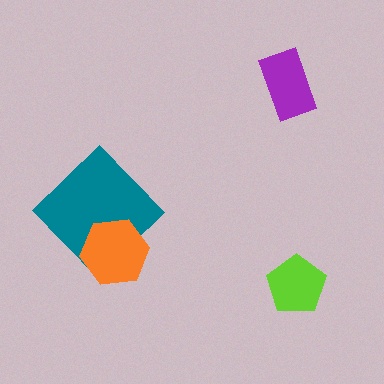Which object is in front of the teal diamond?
The orange hexagon is in front of the teal diamond.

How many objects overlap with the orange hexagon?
1 object overlaps with the orange hexagon.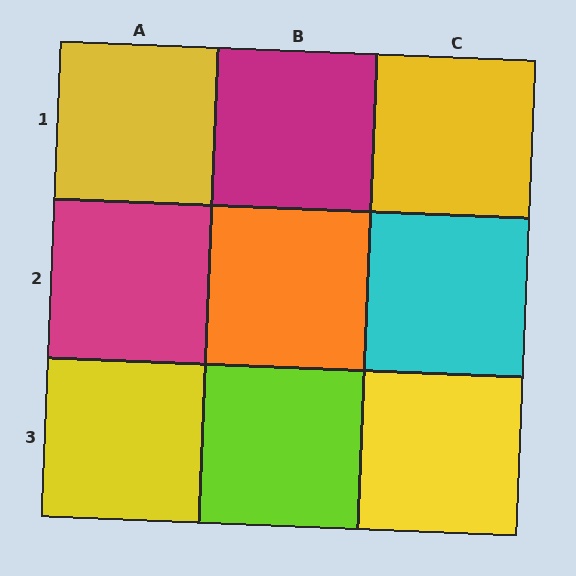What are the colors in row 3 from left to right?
Yellow, lime, yellow.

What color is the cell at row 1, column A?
Yellow.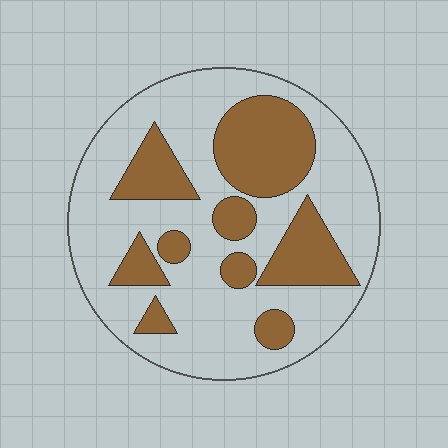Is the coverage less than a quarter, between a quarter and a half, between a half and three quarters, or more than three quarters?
Between a quarter and a half.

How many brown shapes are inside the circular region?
9.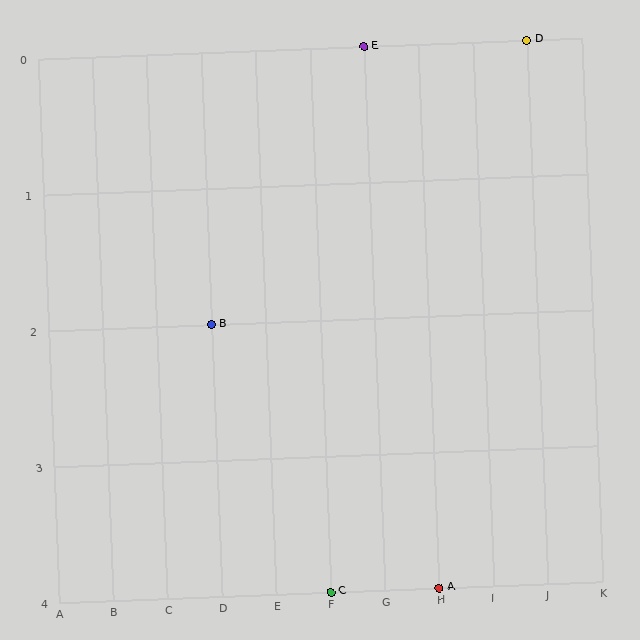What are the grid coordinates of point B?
Point B is at grid coordinates (D, 2).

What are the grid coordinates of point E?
Point E is at grid coordinates (G, 0).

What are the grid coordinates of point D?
Point D is at grid coordinates (J, 0).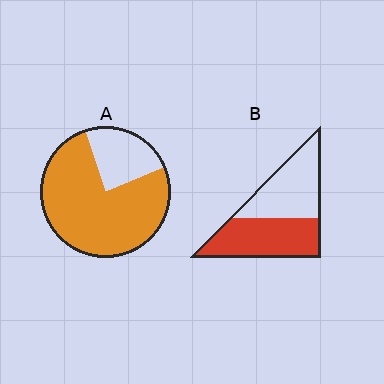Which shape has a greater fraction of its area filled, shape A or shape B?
Shape A.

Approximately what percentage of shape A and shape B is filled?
A is approximately 75% and B is approximately 50%.